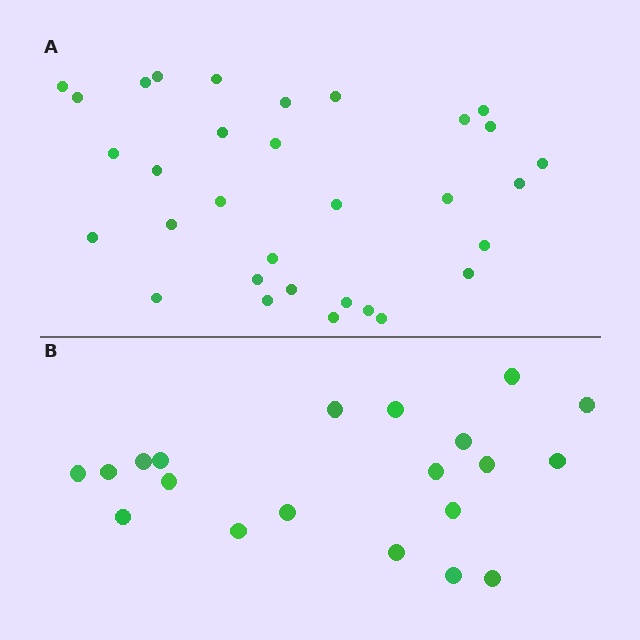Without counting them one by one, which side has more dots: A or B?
Region A (the top region) has more dots.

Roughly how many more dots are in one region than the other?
Region A has roughly 12 or so more dots than region B.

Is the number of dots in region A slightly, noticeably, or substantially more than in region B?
Region A has substantially more. The ratio is roughly 1.6 to 1.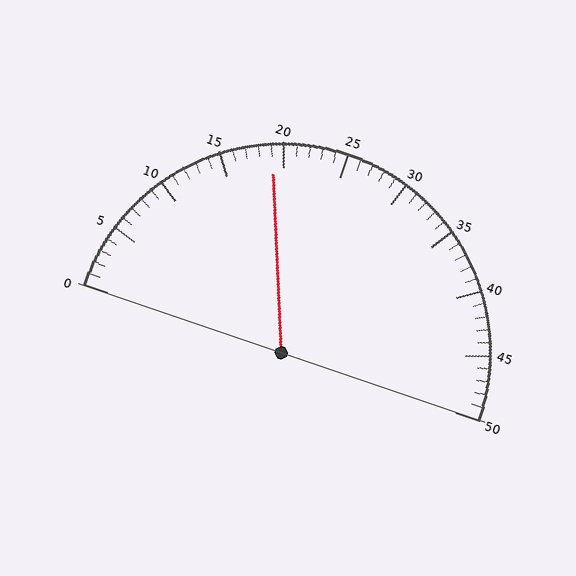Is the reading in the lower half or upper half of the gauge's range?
The reading is in the lower half of the range (0 to 50).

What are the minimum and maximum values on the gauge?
The gauge ranges from 0 to 50.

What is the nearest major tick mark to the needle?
The nearest major tick mark is 20.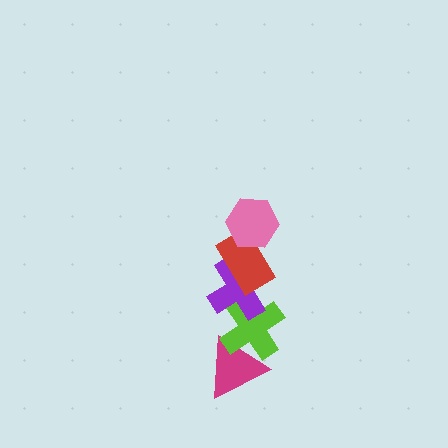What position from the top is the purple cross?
The purple cross is 3rd from the top.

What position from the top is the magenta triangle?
The magenta triangle is 5th from the top.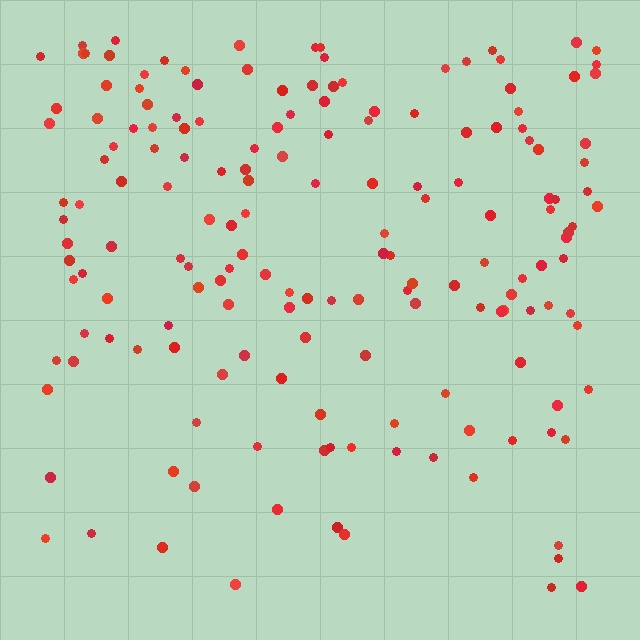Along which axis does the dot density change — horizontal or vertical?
Vertical.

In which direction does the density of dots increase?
From bottom to top, with the top side densest.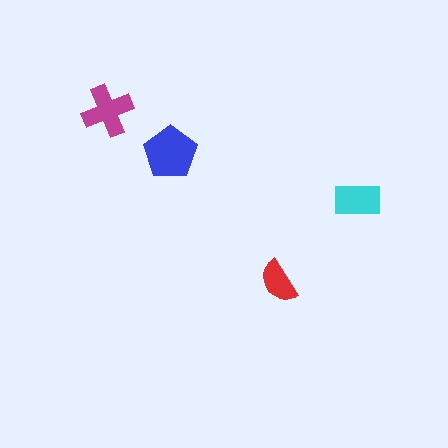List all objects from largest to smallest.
The blue pentagon, the magenta cross, the cyan rectangle, the red semicircle.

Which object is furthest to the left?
The magenta cross is leftmost.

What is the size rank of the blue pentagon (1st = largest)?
1st.